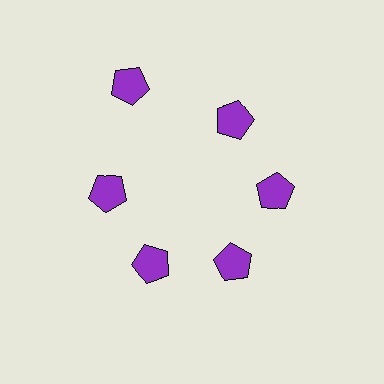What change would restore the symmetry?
The symmetry would be restored by moving it inward, back onto the ring so that all 6 pentagons sit at equal angles and equal distance from the center.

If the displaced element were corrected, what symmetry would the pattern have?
It would have 6-fold rotational symmetry — the pattern would map onto itself every 60 degrees.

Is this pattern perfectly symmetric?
No. The 6 purple pentagons are arranged in a ring, but one element near the 11 o'clock position is pushed outward from the center, breaking the 6-fold rotational symmetry.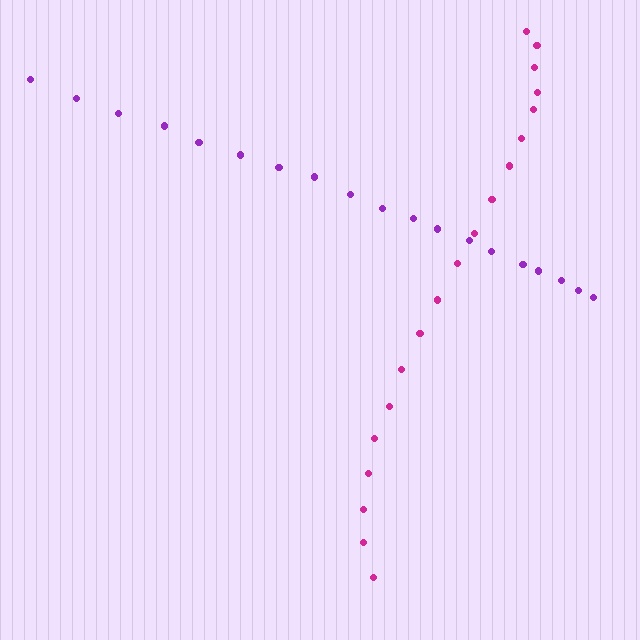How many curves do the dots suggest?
There are 2 distinct paths.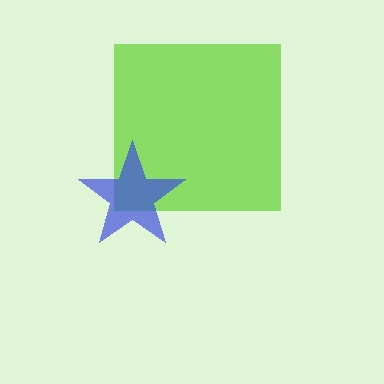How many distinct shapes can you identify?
There are 2 distinct shapes: a lime square, a blue star.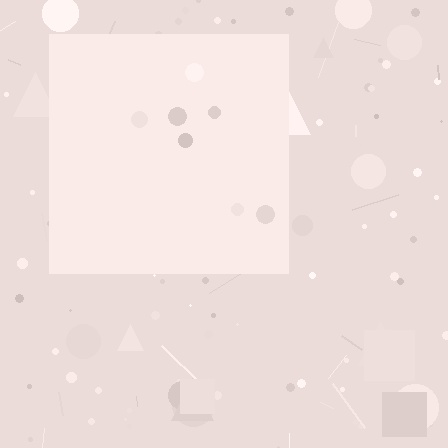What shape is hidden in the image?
A square is hidden in the image.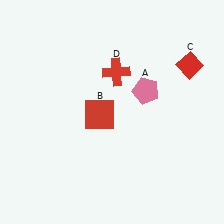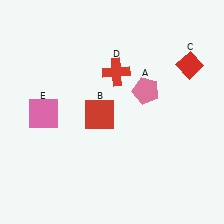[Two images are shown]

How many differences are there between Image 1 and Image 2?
There is 1 difference between the two images.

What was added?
A pink square (E) was added in Image 2.